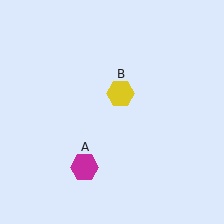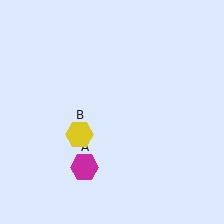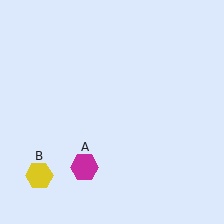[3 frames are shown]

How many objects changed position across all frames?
1 object changed position: yellow hexagon (object B).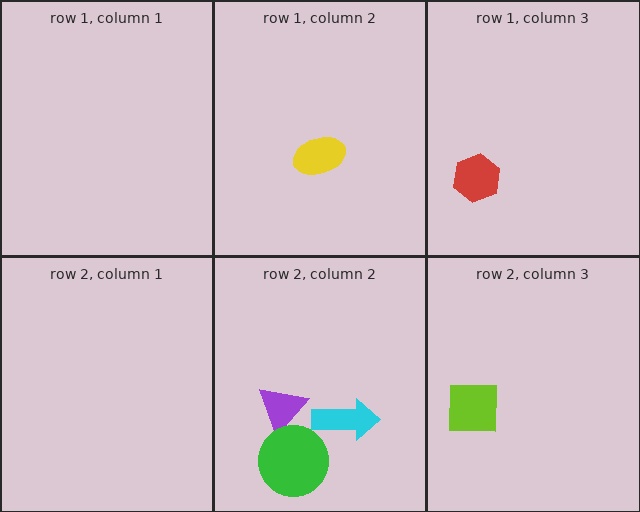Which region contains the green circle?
The row 2, column 2 region.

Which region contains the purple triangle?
The row 2, column 2 region.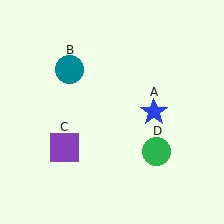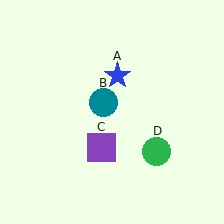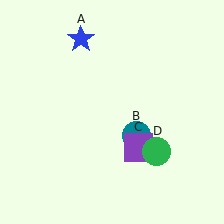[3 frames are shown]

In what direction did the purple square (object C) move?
The purple square (object C) moved right.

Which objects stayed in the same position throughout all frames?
Green circle (object D) remained stationary.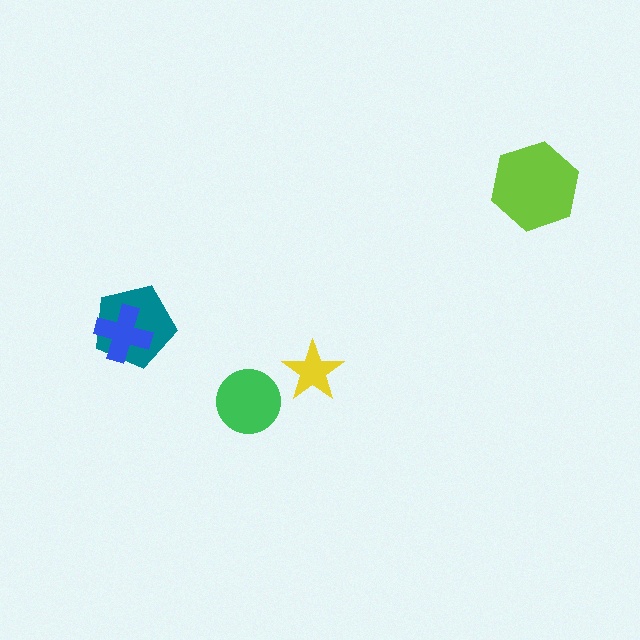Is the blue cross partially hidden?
No, no other shape covers it.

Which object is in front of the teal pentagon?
The blue cross is in front of the teal pentagon.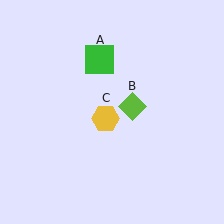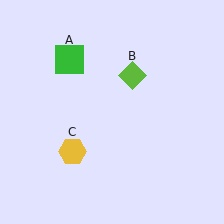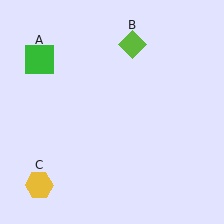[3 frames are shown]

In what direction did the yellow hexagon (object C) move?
The yellow hexagon (object C) moved down and to the left.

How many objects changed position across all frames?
3 objects changed position: green square (object A), lime diamond (object B), yellow hexagon (object C).